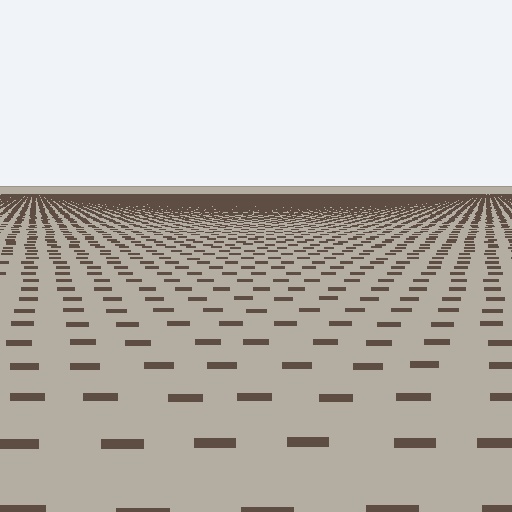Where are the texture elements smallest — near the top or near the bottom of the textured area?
Near the top.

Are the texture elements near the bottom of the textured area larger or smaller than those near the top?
Larger. Near the bottom, elements are closer to the viewer and appear at a bigger on-screen size.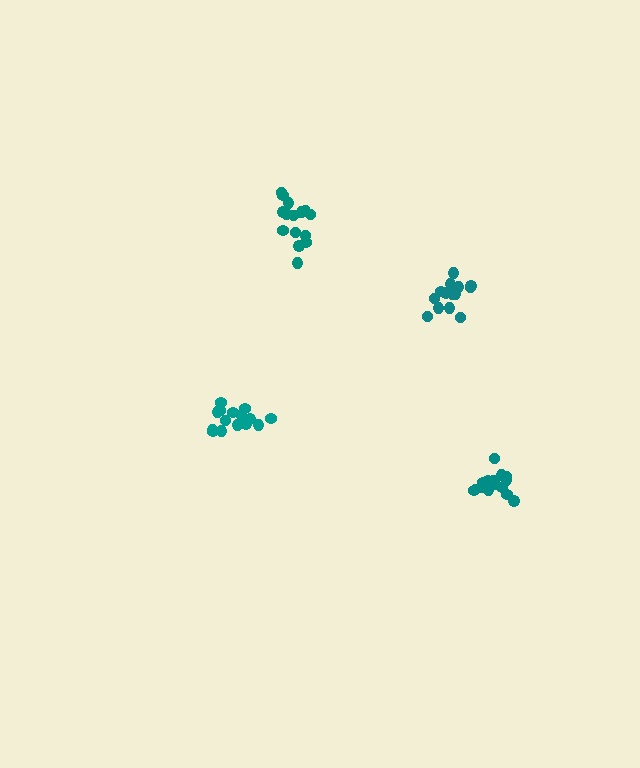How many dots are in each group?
Group 1: 15 dots, Group 2: 17 dots, Group 3: 16 dots, Group 4: 15 dots (63 total).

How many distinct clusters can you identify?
There are 4 distinct clusters.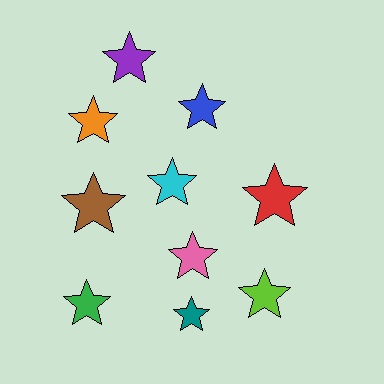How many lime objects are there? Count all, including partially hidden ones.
There is 1 lime object.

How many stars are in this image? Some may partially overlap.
There are 10 stars.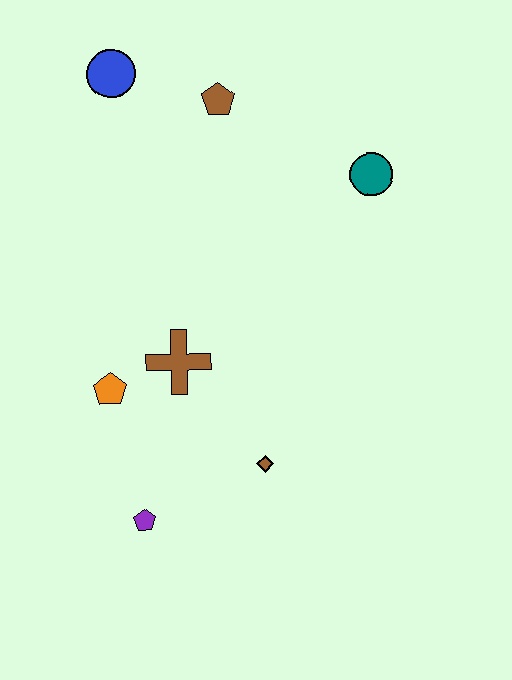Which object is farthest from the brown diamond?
The blue circle is farthest from the brown diamond.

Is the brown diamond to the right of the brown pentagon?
Yes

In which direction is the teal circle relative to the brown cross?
The teal circle is to the right of the brown cross.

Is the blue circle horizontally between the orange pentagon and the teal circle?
Yes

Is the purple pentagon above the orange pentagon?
No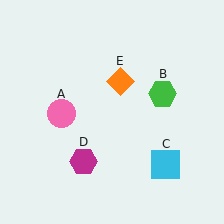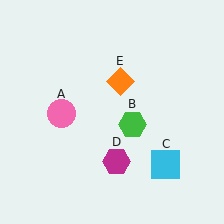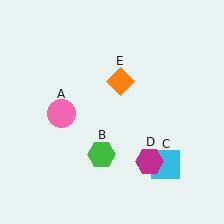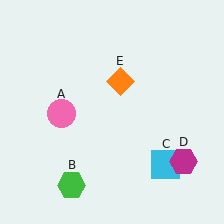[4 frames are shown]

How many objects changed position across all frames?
2 objects changed position: green hexagon (object B), magenta hexagon (object D).